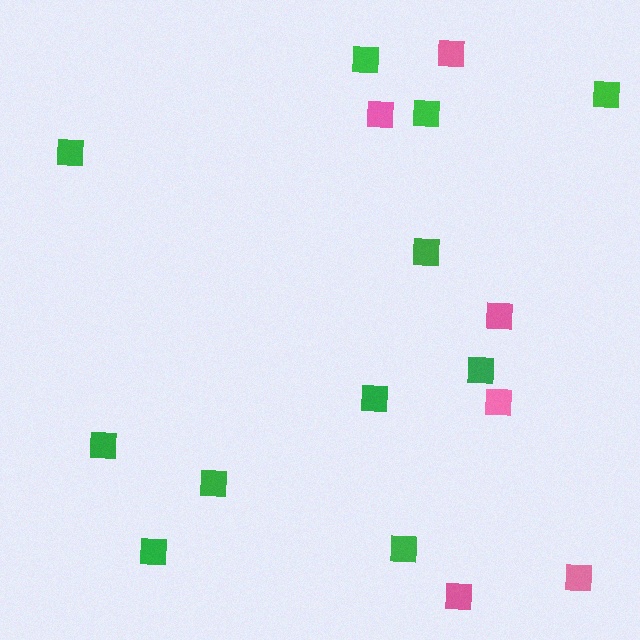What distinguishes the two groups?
There are 2 groups: one group of pink squares (6) and one group of green squares (11).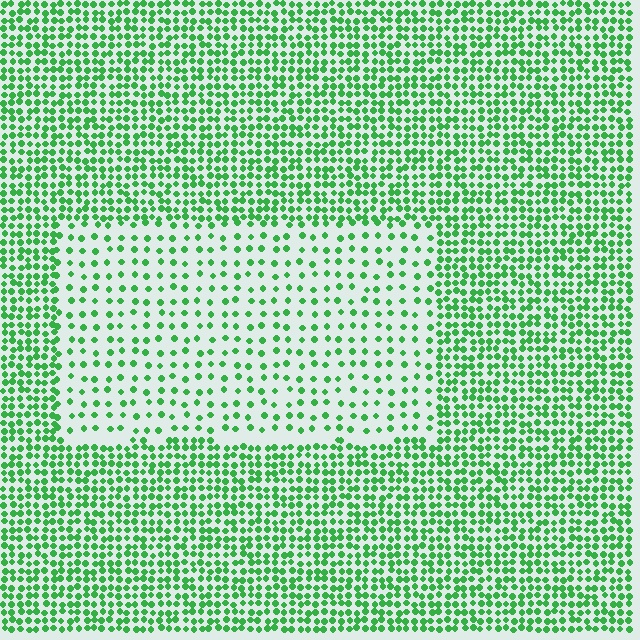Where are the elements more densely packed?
The elements are more densely packed outside the rectangle boundary.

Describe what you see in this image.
The image contains small green elements arranged at two different densities. A rectangle-shaped region is visible where the elements are less densely packed than the surrounding area.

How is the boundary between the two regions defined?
The boundary is defined by a change in element density (approximately 2.4x ratio). All elements are the same color, size, and shape.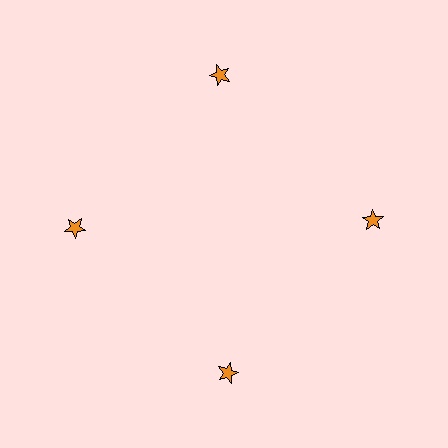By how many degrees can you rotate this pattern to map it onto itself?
The pattern maps onto itself every 90 degrees of rotation.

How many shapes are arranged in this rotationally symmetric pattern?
There are 4 shapes, arranged in 4 groups of 1.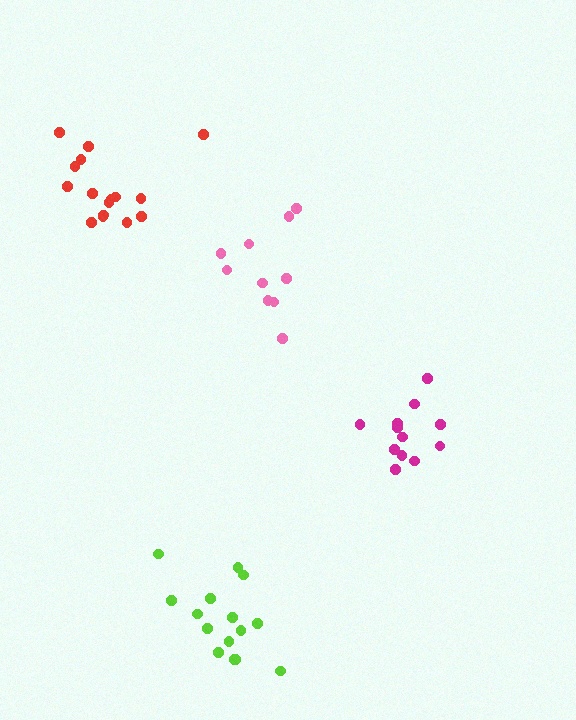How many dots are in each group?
Group 1: 10 dots, Group 2: 15 dots, Group 3: 12 dots, Group 4: 16 dots (53 total).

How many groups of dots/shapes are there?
There are 4 groups.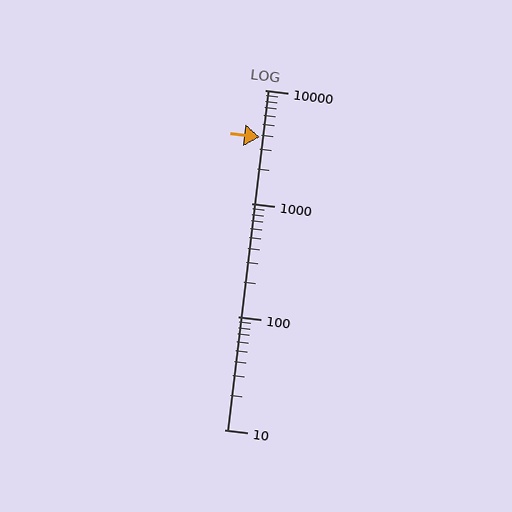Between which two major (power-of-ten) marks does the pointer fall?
The pointer is between 1000 and 10000.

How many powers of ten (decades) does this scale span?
The scale spans 3 decades, from 10 to 10000.